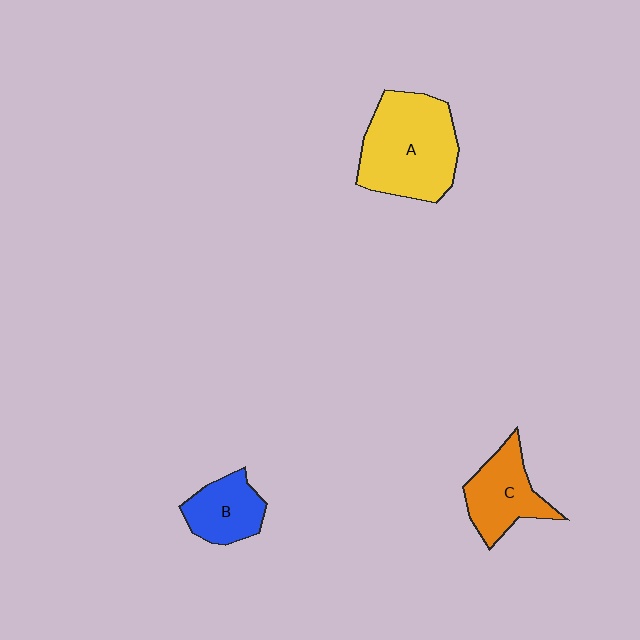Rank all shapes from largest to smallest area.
From largest to smallest: A (yellow), C (orange), B (blue).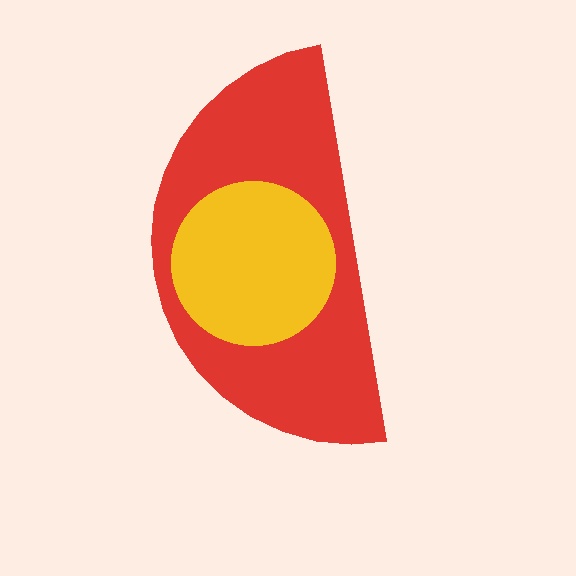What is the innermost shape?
The yellow circle.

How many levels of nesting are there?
2.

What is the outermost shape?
The red semicircle.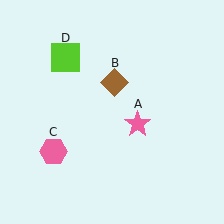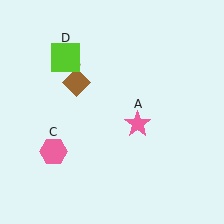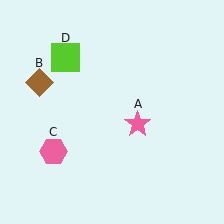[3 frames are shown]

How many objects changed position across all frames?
1 object changed position: brown diamond (object B).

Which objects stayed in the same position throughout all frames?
Pink star (object A) and pink hexagon (object C) and lime square (object D) remained stationary.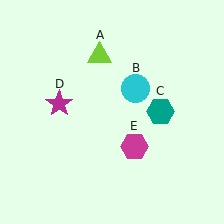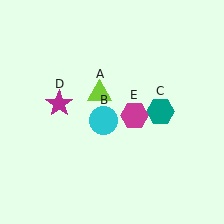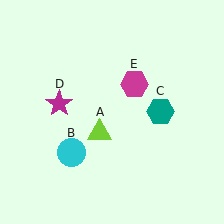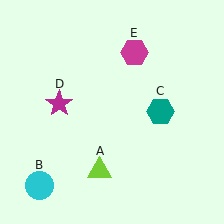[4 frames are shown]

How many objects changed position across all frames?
3 objects changed position: lime triangle (object A), cyan circle (object B), magenta hexagon (object E).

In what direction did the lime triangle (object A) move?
The lime triangle (object A) moved down.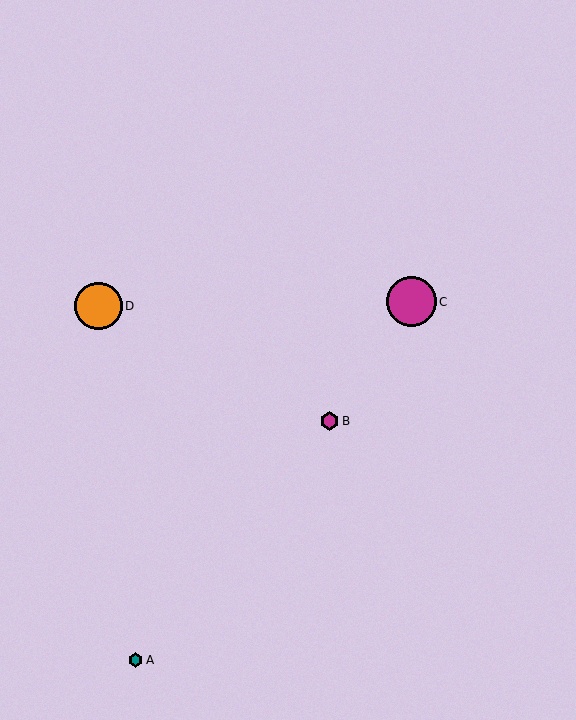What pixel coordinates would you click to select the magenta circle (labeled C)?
Click at (411, 302) to select the magenta circle C.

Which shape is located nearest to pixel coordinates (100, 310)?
The orange circle (labeled D) at (99, 306) is nearest to that location.